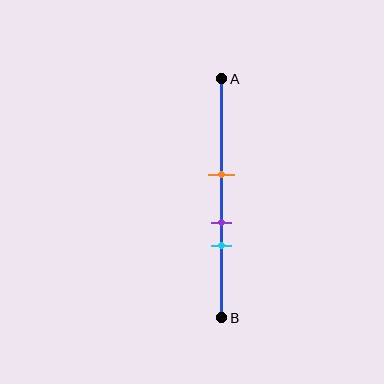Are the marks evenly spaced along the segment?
Yes, the marks are approximately evenly spaced.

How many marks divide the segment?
There are 3 marks dividing the segment.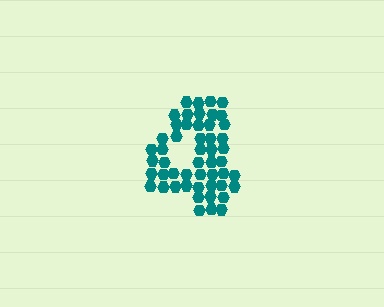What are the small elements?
The small elements are hexagons.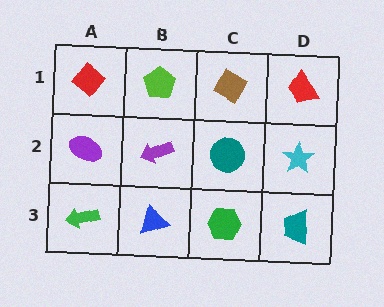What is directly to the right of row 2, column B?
A teal circle.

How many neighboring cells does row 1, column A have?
2.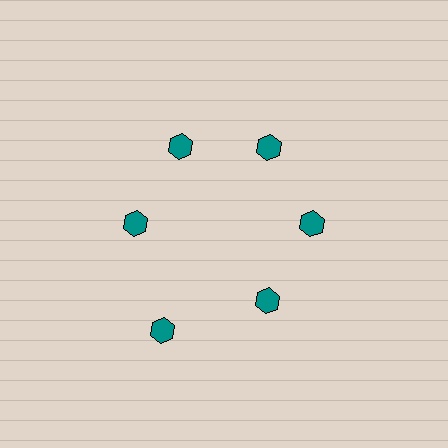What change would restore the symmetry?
The symmetry would be restored by moving it inward, back onto the ring so that all 6 hexagons sit at equal angles and equal distance from the center.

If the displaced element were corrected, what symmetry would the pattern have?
It would have 6-fold rotational symmetry — the pattern would map onto itself every 60 degrees.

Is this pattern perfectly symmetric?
No. The 6 teal hexagons are arranged in a ring, but one element near the 7 o'clock position is pushed outward from the center, breaking the 6-fold rotational symmetry.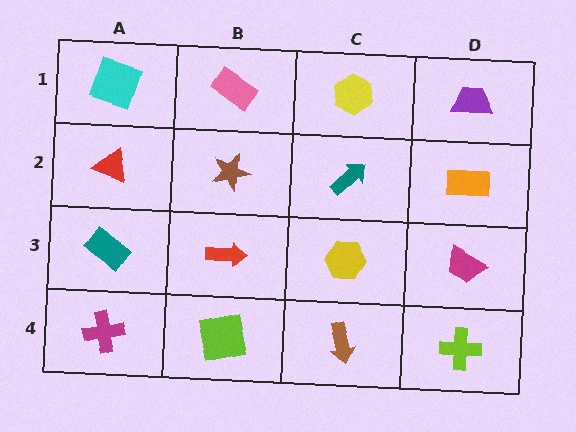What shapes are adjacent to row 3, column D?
An orange rectangle (row 2, column D), a lime cross (row 4, column D), a yellow hexagon (row 3, column C).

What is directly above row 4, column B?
A red arrow.